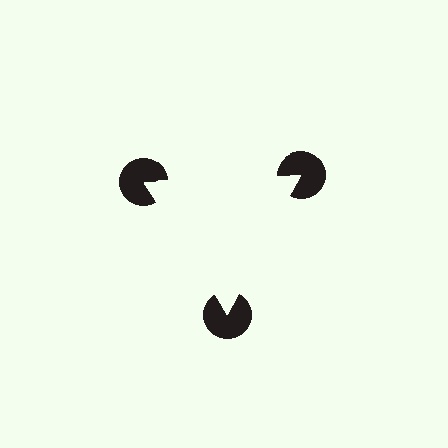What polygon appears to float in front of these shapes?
An illusory triangle — its edges are inferred from the aligned wedge cuts in the pac-man discs, not physically drawn.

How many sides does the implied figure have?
3 sides.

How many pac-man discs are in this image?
There are 3 — one at each vertex of the illusory triangle.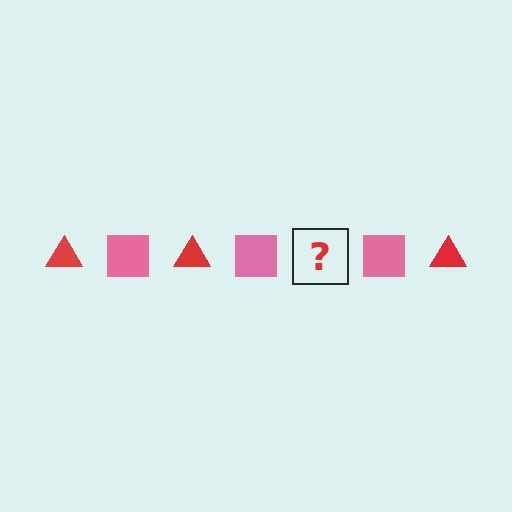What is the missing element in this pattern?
The missing element is a red triangle.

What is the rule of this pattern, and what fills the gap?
The rule is that the pattern alternates between red triangle and pink square. The gap should be filled with a red triangle.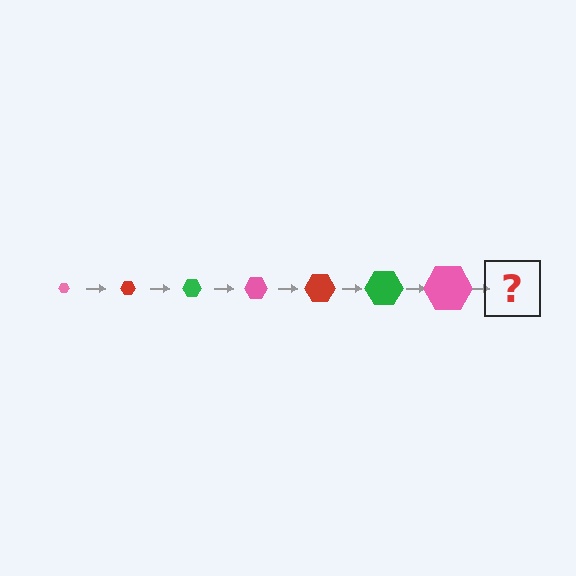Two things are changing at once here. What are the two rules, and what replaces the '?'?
The two rules are that the hexagon grows larger each step and the color cycles through pink, red, and green. The '?' should be a red hexagon, larger than the previous one.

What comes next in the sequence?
The next element should be a red hexagon, larger than the previous one.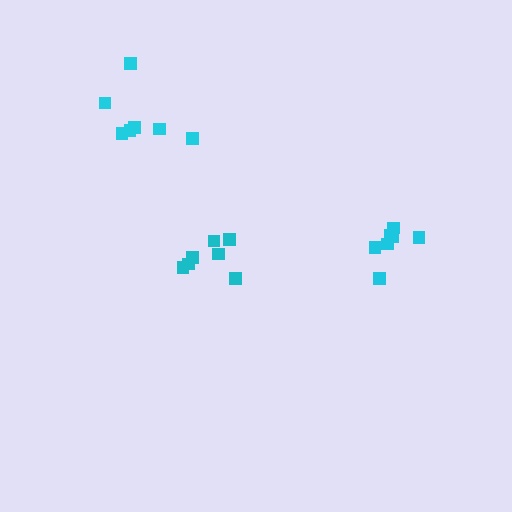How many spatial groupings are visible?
There are 3 spatial groupings.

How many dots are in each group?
Group 1: 7 dots, Group 2: 7 dots, Group 3: 7 dots (21 total).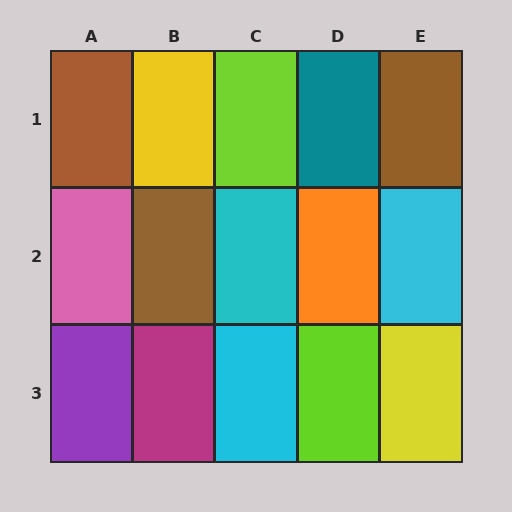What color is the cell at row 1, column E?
Brown.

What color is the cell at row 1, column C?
Lime.